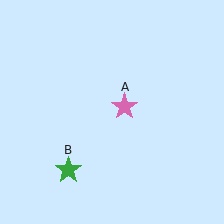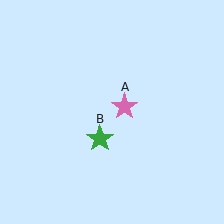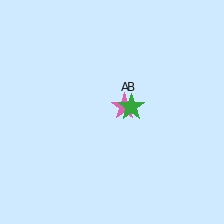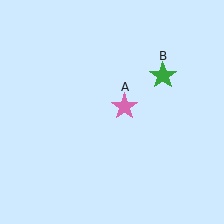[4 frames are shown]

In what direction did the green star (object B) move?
The green star (object B) moved up and to the right.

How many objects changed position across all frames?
1 object changed position: green star (object B).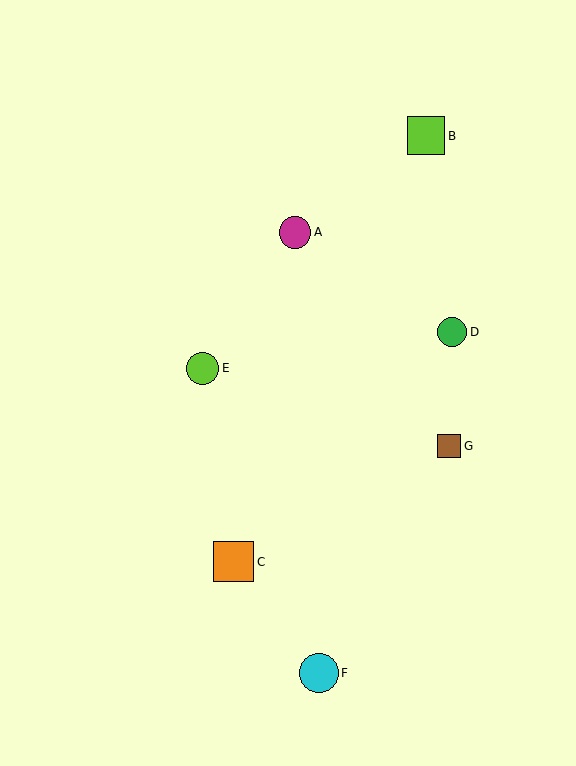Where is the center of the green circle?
The center of the green circle is at (452, 332).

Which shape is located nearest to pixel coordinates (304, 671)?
The cyan circle (labeled F) at (319, 673) is nearest to that location.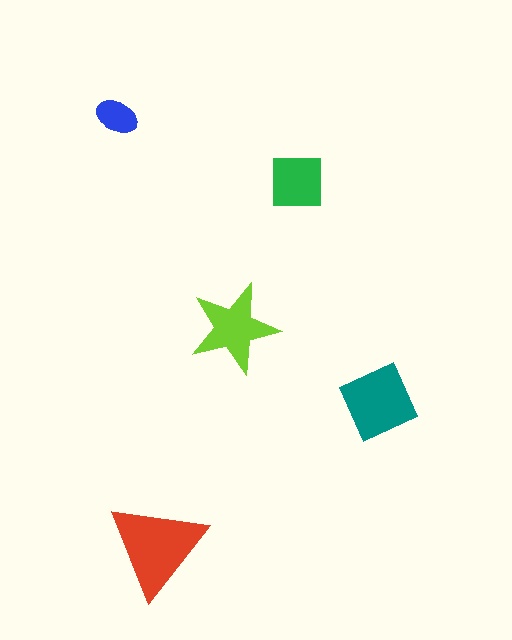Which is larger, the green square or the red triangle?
The red triangle.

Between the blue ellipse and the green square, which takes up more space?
The green square.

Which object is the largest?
The red triangle.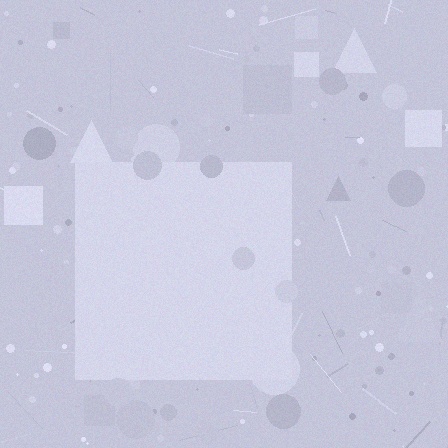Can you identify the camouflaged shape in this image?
The camouflaged shape is a square.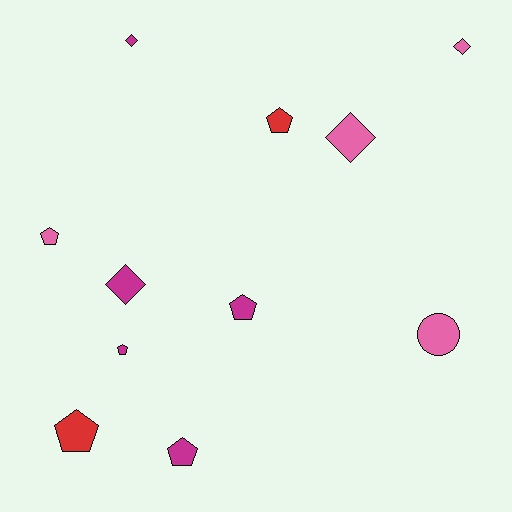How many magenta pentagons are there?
There are 3 magenta pentagons.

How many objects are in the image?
There are 11 objects.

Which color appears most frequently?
Magenta, with 5 objects.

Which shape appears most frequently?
Pentagon, with 6 objects.